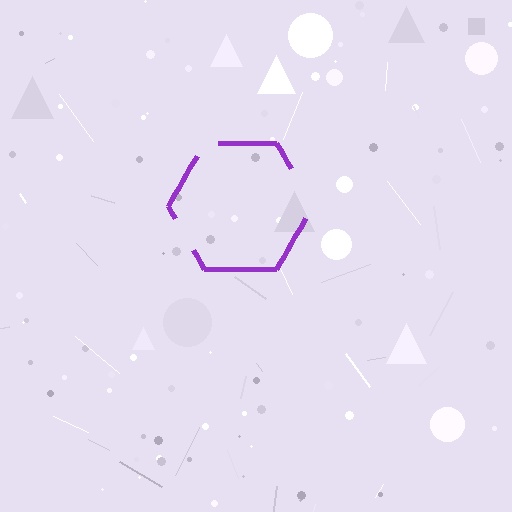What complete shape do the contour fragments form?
The contour fragments form a hexagon.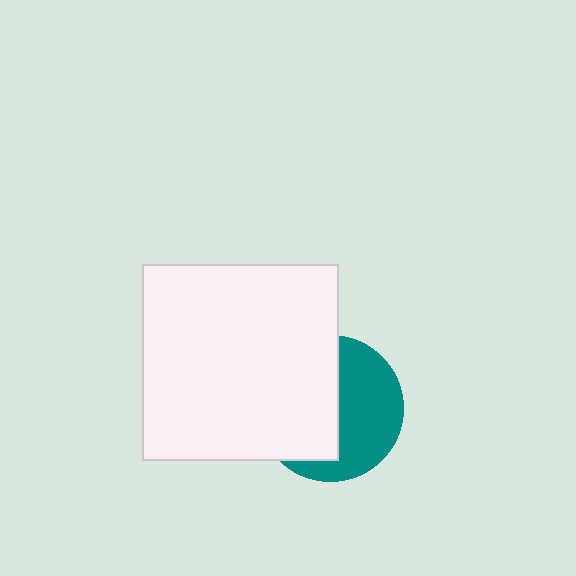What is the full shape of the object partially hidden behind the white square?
The partially hidden object is a teal circle.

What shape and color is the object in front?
The object in front is a white square.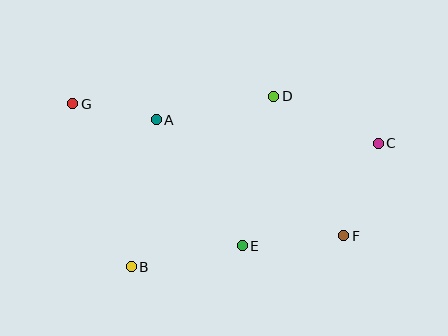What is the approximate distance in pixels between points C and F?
The distance between C and F is approximately 99 pixels.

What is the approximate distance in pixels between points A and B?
The distance between A and B is approximately 149 pixels.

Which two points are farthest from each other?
Points C and G are farthest from each other.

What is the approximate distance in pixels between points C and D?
The distance between C and D is approximately 114 pixels.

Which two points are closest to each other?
Points A and G are closest to each other.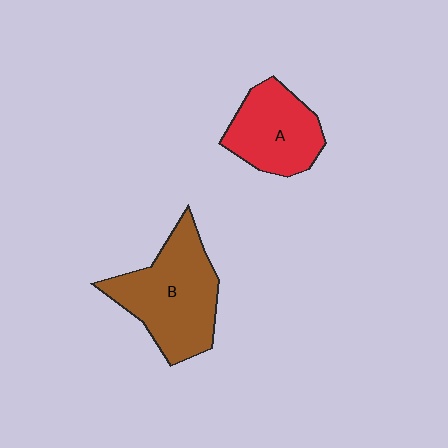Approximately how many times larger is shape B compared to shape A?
Approximately 1.4 times.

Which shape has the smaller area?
Shape A (red).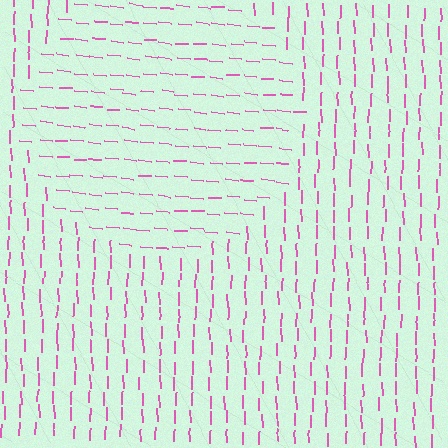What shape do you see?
I see a circle.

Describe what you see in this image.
The image is filled with small pink line segments. A circle region in the image has lines oriented differently from the surrounding lines, creating a visible texture boundary.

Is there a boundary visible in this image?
Yes, there is a texture boundary formed by a change in line orientation.